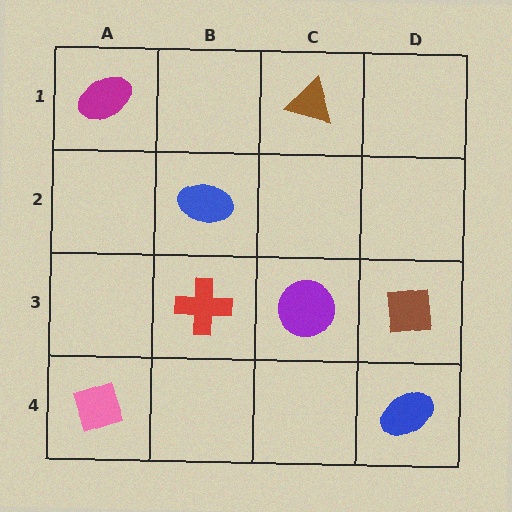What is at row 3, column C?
A purple circle.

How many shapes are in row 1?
2 shapes.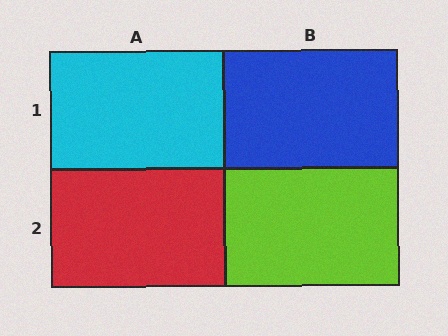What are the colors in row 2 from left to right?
Red, lime.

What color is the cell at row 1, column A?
Cyan.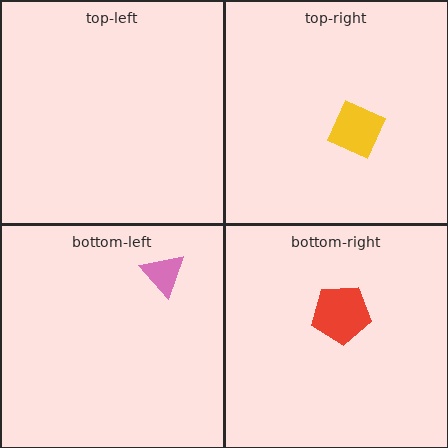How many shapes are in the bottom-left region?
1.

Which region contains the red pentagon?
The bottom-right region.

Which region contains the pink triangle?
The bottom-left region.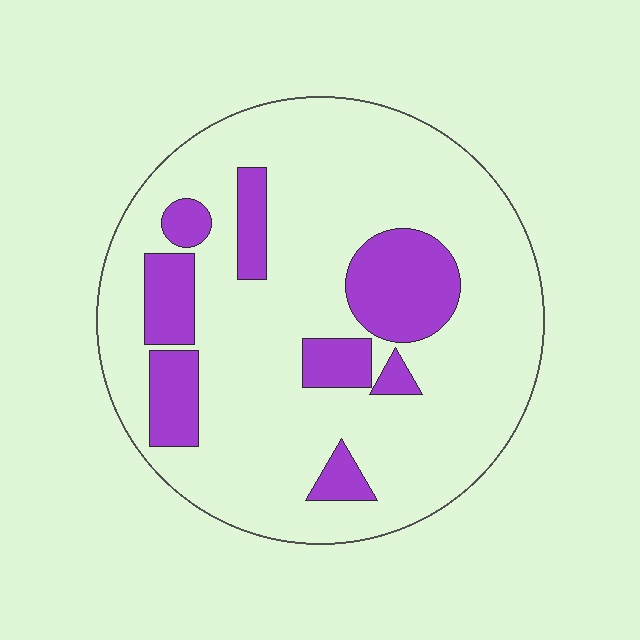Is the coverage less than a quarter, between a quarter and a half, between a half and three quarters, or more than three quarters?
Less than a quarter.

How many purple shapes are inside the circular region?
8.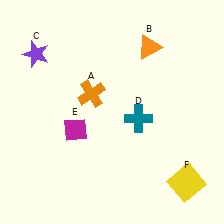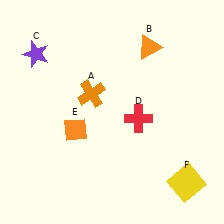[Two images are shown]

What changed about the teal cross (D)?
In Image 1, D is teal. In Image 2, it changed to red.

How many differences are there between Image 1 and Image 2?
There are 2 differences between the two images.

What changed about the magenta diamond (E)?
In Image 1, E is magenta. In Image 2, it changed to orange.